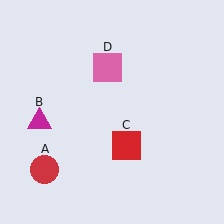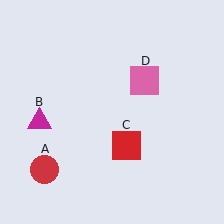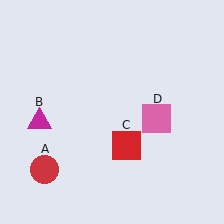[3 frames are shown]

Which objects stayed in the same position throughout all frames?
Red circle (object A) and magenta triangle (object B) and red square (object C) remained stationary.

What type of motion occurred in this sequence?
The pink square (object D) rotated clockwise around the center of the scene.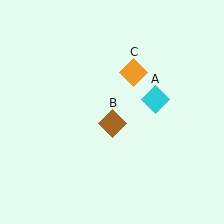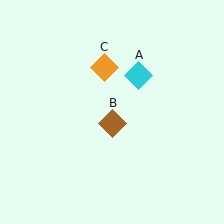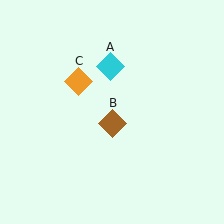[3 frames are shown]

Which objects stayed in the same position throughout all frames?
Brown diamond (object B) remained stationary.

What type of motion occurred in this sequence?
The cyan diamond (object A), orange diamond (object C) rotated counterclockwise around the center of the scene.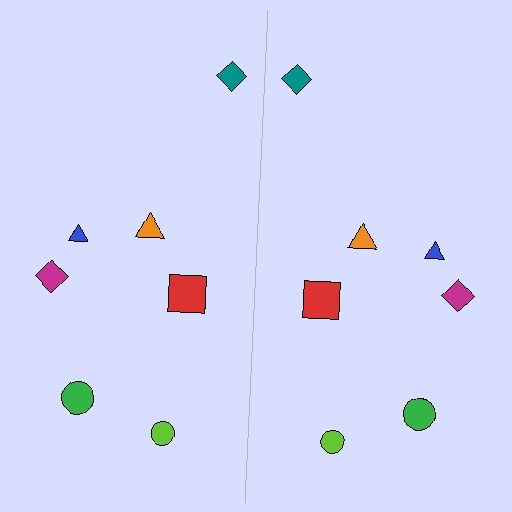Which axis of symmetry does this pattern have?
The pattern has a vertical axis of symmetry running through the center of the image.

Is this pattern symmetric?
Yes, this pattern has bilateral (reflection) symmetry.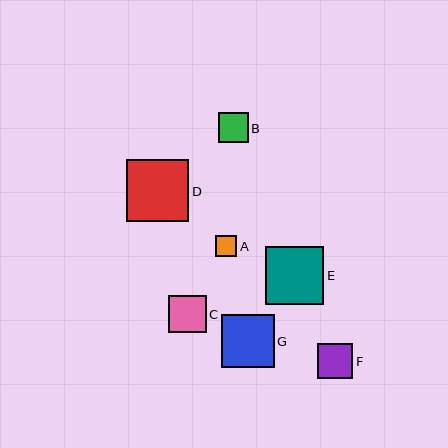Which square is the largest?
Square D is the largest with a size of approximately 62 pixels.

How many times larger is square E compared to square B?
Square E is approximately 2.0 times the size of square B.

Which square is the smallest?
Square A is the smallest with a size of approximately 21 pixels.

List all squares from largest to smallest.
From largest to smallest: D, E, G, C, F, B, A.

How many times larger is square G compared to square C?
Square G is approximately 1.4 times the size of square C.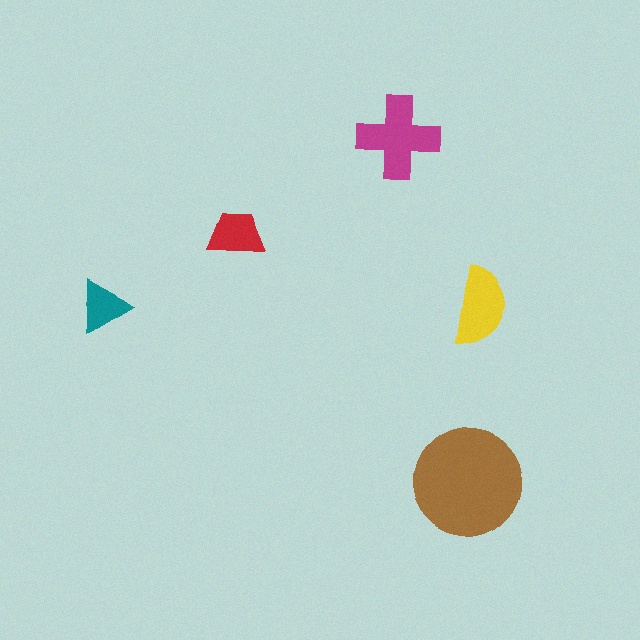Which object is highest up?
The magenta cross is topmost.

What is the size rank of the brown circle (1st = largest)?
1st.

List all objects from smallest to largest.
The teal triangle, the red trapezoid, the yellow semicircle, the magenta cross, the brown circle.